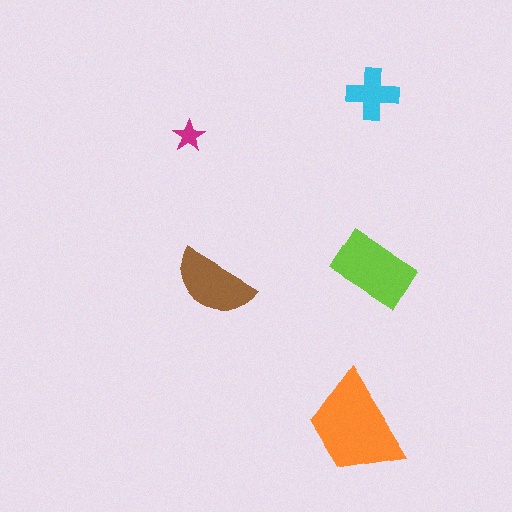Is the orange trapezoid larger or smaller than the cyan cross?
Larger.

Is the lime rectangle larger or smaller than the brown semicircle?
Larger.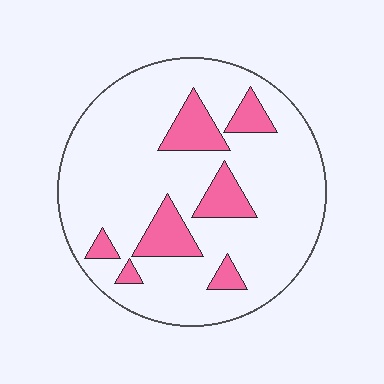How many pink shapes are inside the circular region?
7.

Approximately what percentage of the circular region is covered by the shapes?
Approximately 15%.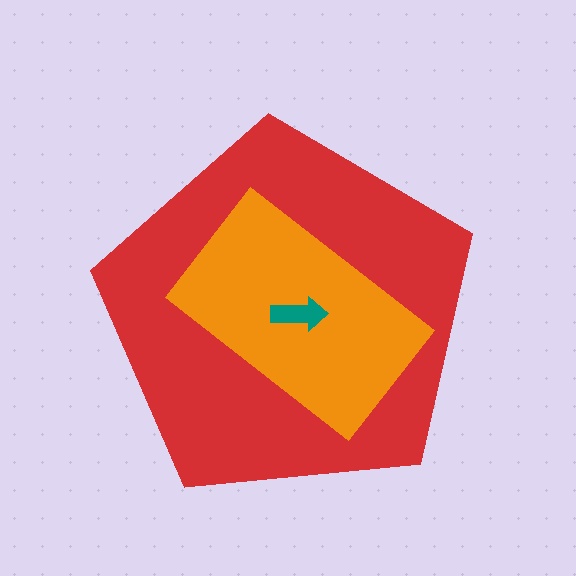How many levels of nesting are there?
3.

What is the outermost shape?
The red pentagon.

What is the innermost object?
The teal arrow.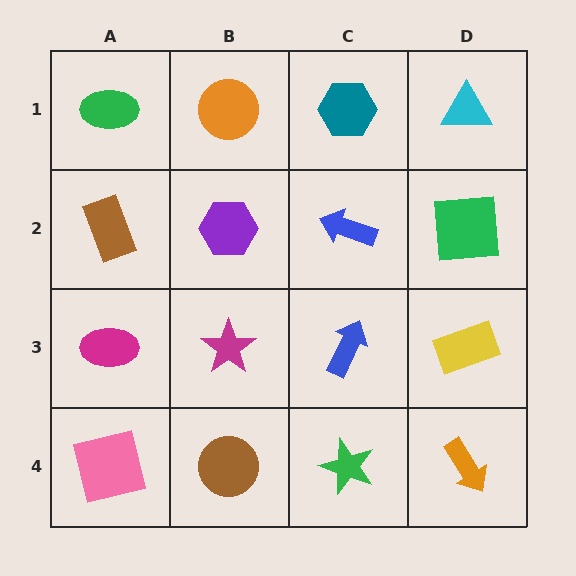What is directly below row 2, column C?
A blue arrow.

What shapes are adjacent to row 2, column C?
A teal hexagon (row 1, column C), a blue arrow (row 3, column C), a purple hexagon (row 2, column B), a green square (row 2, column D).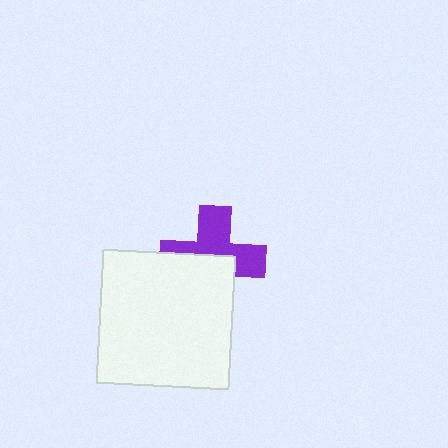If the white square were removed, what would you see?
You would see the complete purple cross.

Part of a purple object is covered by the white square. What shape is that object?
It is a cross.